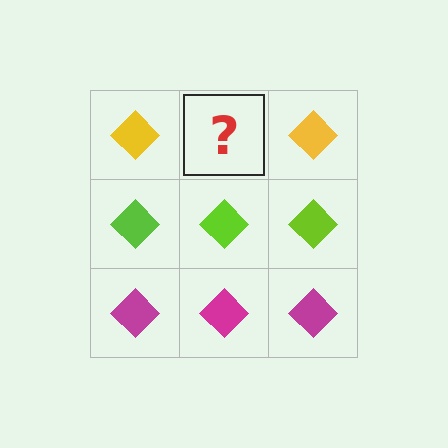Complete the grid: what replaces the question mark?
The question mark should be replaced with a yellow diamond.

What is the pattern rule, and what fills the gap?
The rule is that each row has a consistent color. The gap should be filled with a yellow diamond.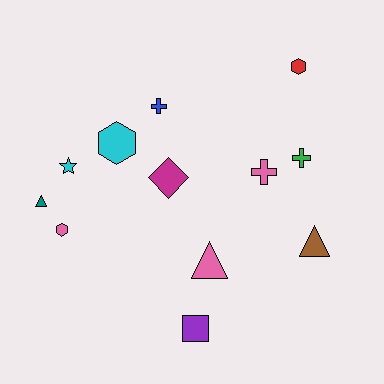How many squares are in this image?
There is 1 square.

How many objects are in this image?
There are 12 objects.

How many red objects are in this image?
There is 1 red object.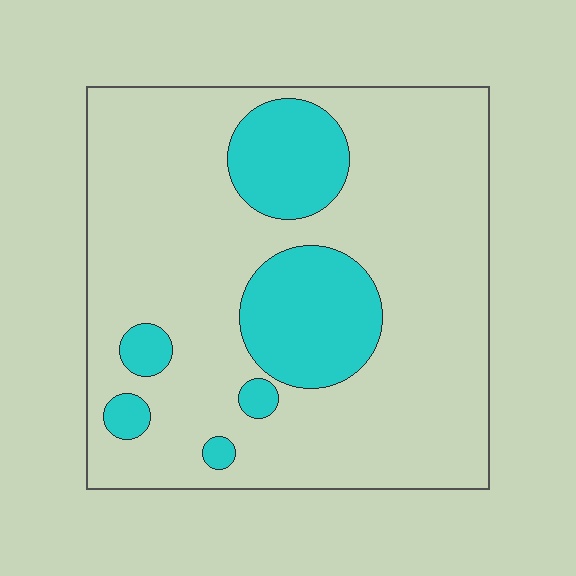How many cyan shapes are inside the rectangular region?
6.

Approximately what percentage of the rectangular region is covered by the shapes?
Approximately 20%.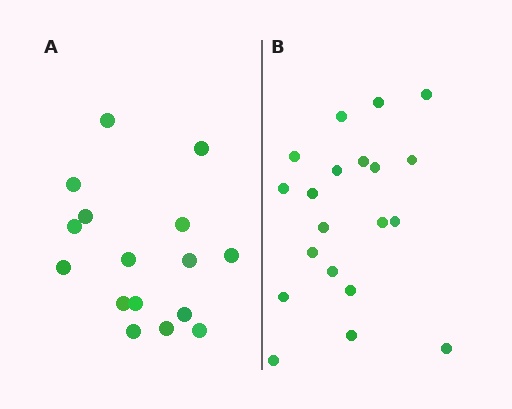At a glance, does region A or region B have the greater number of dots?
Region B (the right region) has more dots.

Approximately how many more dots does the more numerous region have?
Region B has about 4 more dots than region A.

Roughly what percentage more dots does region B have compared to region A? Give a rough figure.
About 25% more.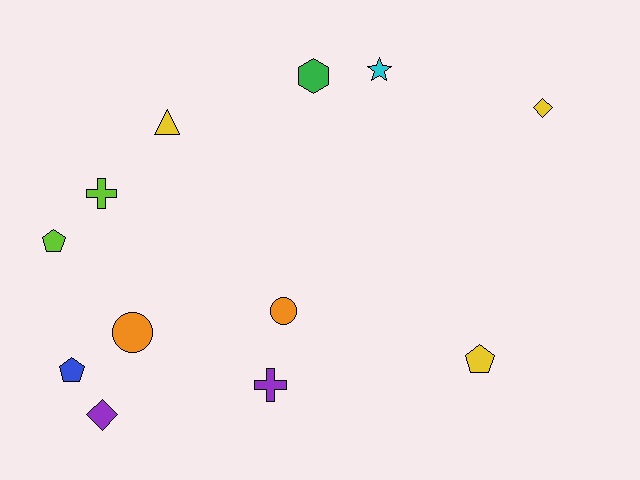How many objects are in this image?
There are 12 objects.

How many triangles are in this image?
There is 1 triangle.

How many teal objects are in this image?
There are no teal objects.